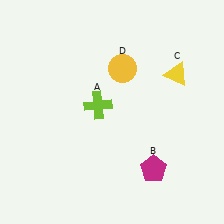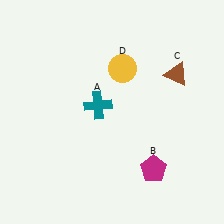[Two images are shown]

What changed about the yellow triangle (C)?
In Image 1, C is yellow. In Image 2, it changed to brown.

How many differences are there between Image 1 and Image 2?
There are 2 differences between the two images.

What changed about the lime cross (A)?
In Image 1, A is lime. In Image 2, it changed to teal.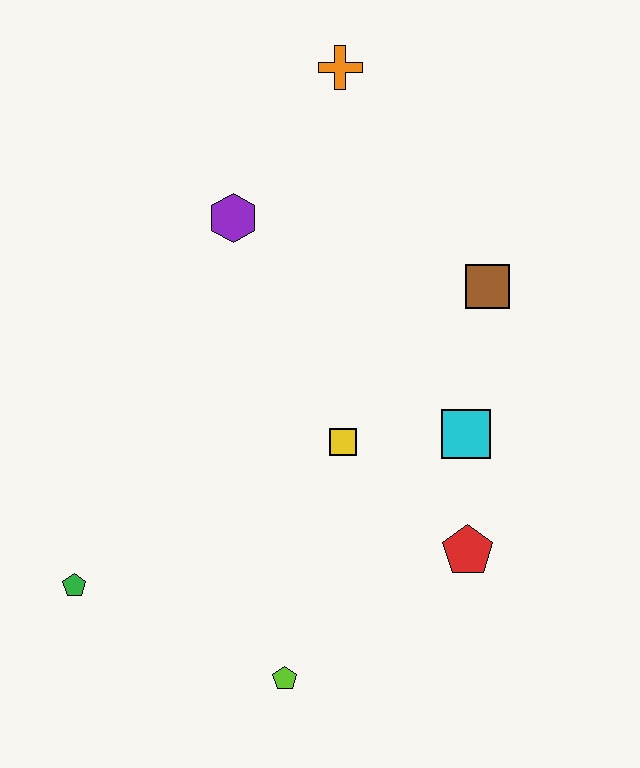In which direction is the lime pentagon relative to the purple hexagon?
The lime pentagon is below the purple hexagon.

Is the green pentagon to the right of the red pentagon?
No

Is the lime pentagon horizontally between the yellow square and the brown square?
No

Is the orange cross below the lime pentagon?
No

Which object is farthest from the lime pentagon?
The orange cross is farthest from the lime pentagon.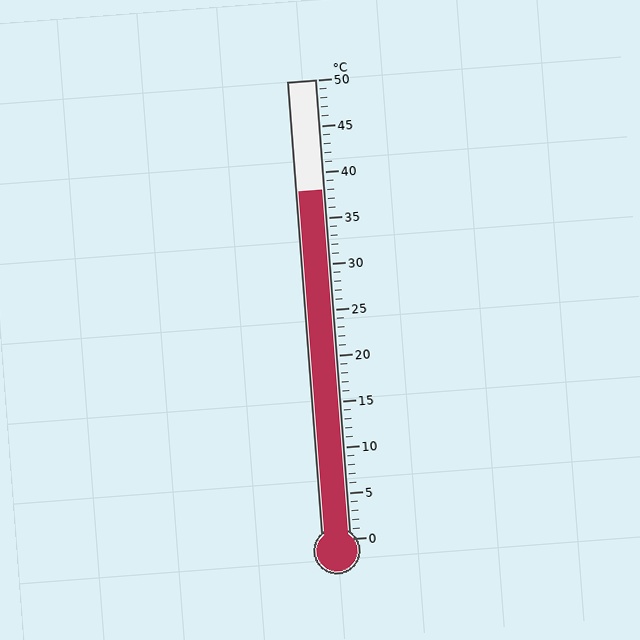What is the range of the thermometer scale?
The thermometer scale ranges from 0°C to 50°C.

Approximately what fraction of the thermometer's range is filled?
The thermometer is filled to approximately 75% of its range.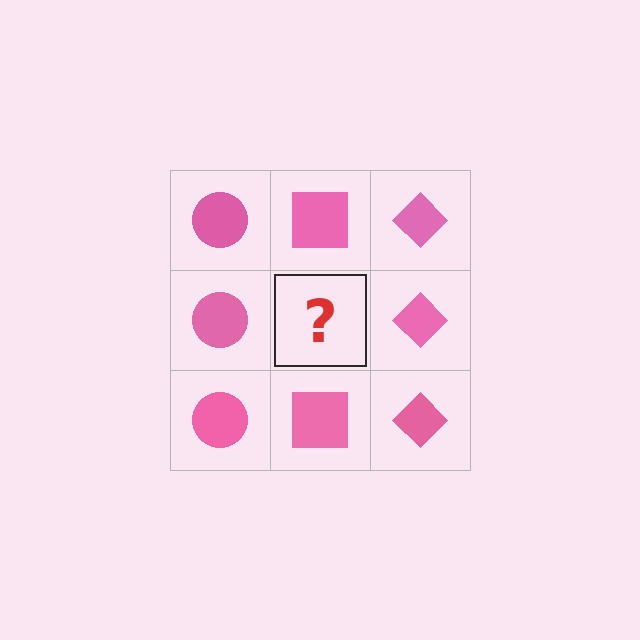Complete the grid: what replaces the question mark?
The question mark should be replaced with a pink square.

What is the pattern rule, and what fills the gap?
The rule is that each column has a consistent shape. The gap should be filled with a pink square.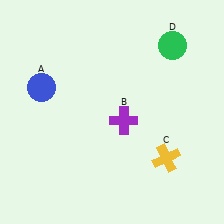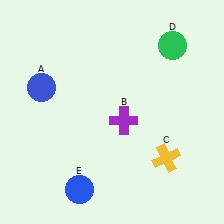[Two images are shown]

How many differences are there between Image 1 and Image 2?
There is 1 difference between the two images.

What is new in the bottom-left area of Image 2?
A blue circle (E) was added in the bottom-left area of Image 2.